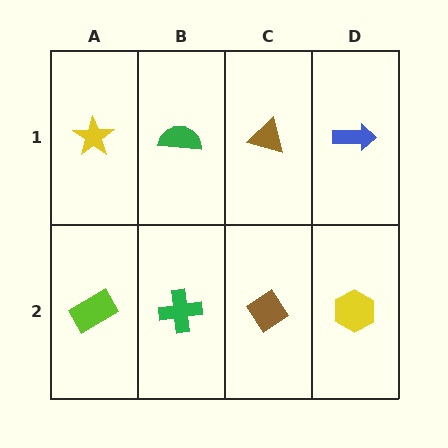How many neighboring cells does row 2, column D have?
2.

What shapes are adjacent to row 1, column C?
A brown diamond (row 2, column C), a green semicircle (row 1, column B), a blue arrow (row 1, column D).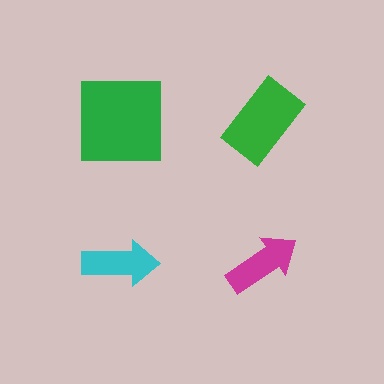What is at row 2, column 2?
A magenta arrow.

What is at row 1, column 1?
A green square.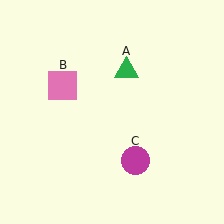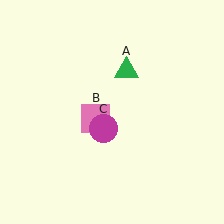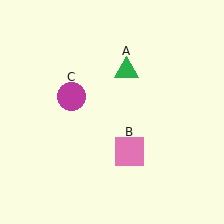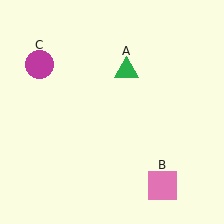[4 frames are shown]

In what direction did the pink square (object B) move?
The pink square (object B) moved down and to the right.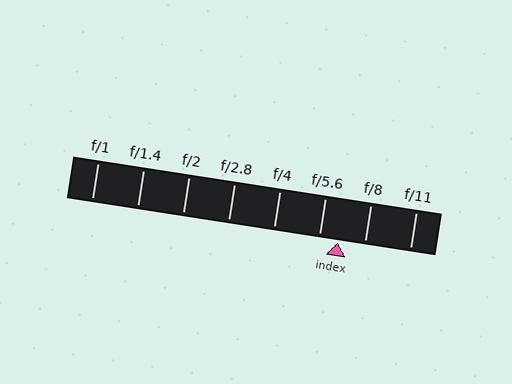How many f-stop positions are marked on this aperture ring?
There are 8 f-stop positions marked.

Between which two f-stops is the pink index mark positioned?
The index mark is between f/5.6 and f/8.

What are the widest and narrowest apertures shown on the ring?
The widest aperture shown is f/1 and the narrowest is f/11.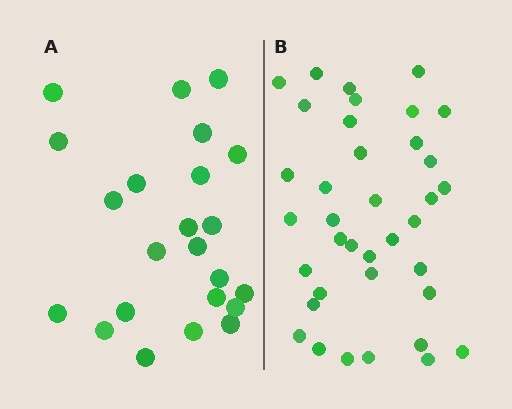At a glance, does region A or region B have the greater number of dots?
Region B (the right region) has more dots.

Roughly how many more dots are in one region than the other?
Region B has approximately 15 more dots than region A.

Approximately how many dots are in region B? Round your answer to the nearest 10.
About 40 dots. (The exact count is 37, which rounds to 40.)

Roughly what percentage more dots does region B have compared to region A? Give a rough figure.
About 60% more.